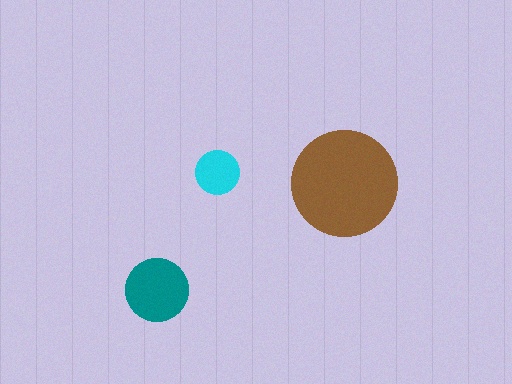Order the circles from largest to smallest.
the brown one, the teal one, the cyan one.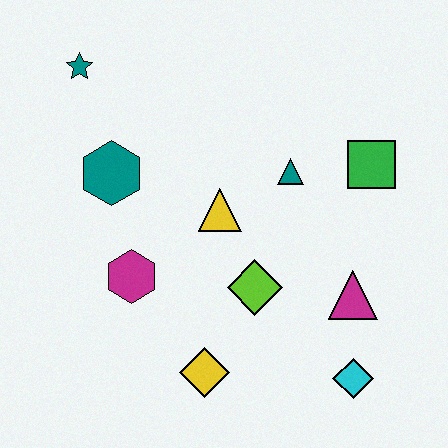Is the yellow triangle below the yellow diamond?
No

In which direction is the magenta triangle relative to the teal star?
The magenta triangle is to the right of the teal star.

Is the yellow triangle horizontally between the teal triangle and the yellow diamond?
Yes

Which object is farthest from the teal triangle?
The teal star is farthest from the teal triangle.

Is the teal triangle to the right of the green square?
No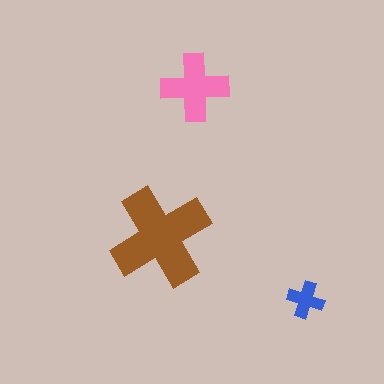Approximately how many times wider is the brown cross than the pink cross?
About 1.5 times wider.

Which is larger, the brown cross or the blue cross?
The brown one.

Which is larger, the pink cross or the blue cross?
The pink one.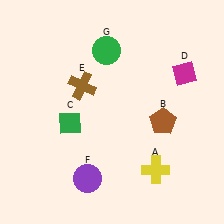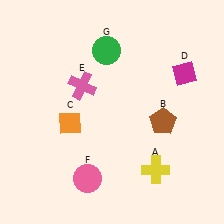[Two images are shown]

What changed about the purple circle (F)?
In Image 1, F is purple. In Image 2, it changed to pink.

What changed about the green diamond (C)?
In Image 1, C is green. In Image 2, it changed to orange.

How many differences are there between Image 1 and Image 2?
There are 3 differences between the two images.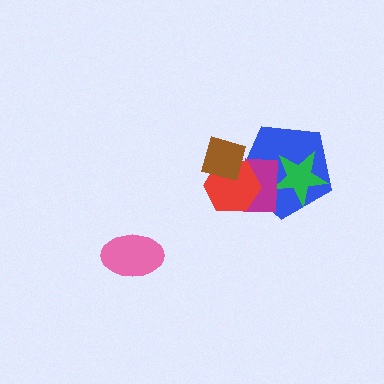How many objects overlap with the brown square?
3 objects overlap with the brown square.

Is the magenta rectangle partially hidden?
Yes, it is partially covered by another shape.